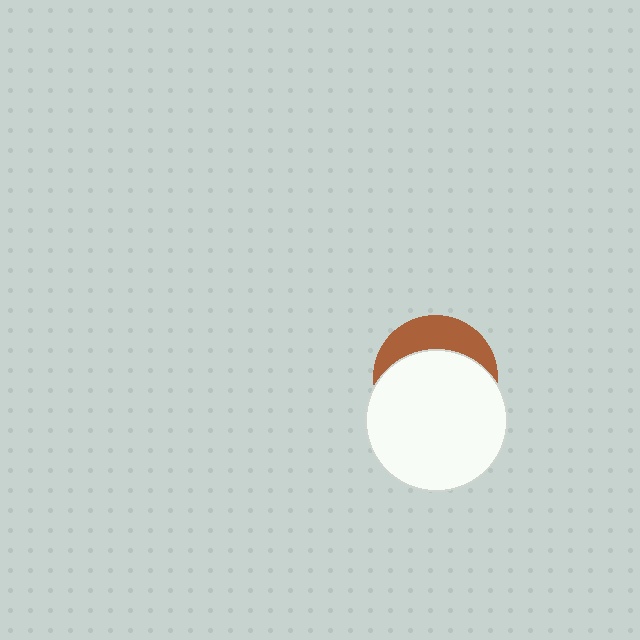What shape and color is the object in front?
The object in front is a white circle.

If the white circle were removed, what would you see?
You would see the complete brown circle.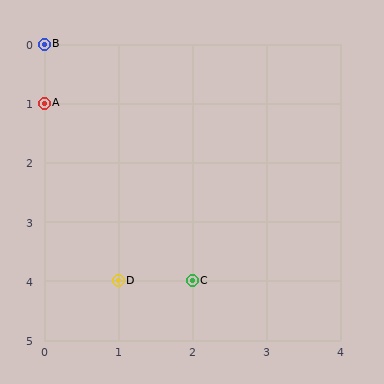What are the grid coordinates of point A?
Point A is at grid coordinates (0, 1).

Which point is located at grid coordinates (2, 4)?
Point C is at (2, 4).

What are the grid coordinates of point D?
Point D is at grid coordinates (1, 4).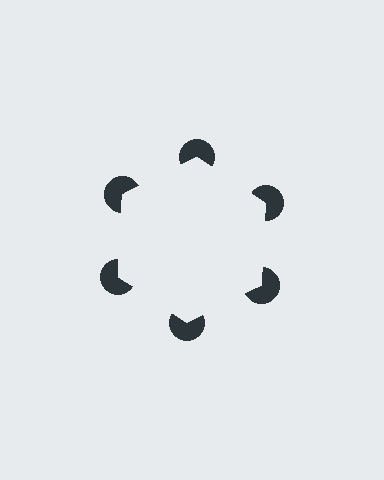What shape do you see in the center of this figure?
An illusory hexagon — its edges are inferred from the aligned wedge cuts in the pac-man discs, not physically drawn.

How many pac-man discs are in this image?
There are 6 — one at each vertex of the illusory hexagon.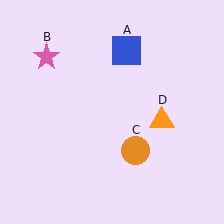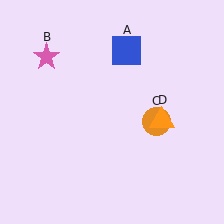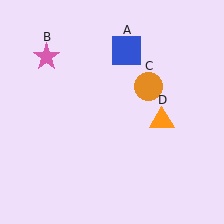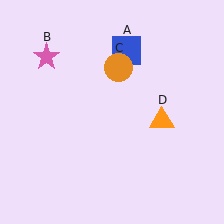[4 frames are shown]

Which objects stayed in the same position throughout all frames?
Blue square (object A) and pink star (object B) and orange triangle (object D) remained stationary.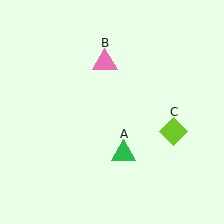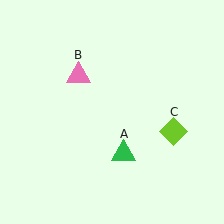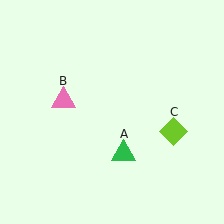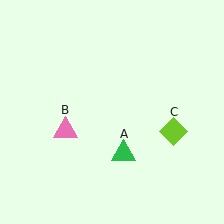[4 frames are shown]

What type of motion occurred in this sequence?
The pink triangle (object B) rotated counterclockwise around the center of the scene.